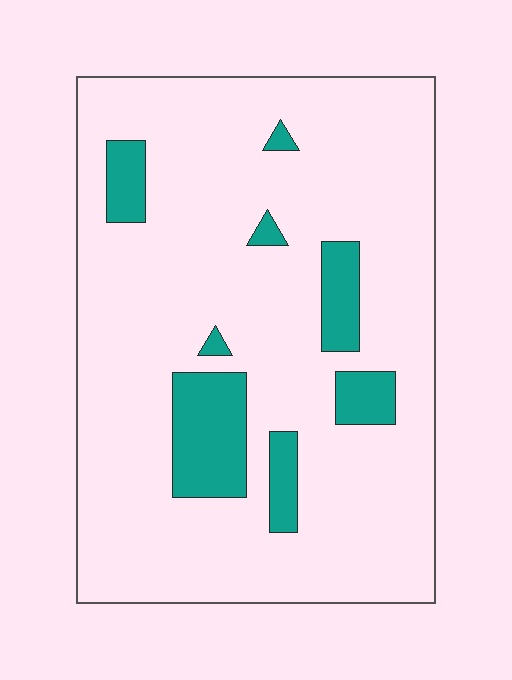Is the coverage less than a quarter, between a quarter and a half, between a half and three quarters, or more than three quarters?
Less than a quarter.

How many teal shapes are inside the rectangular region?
8.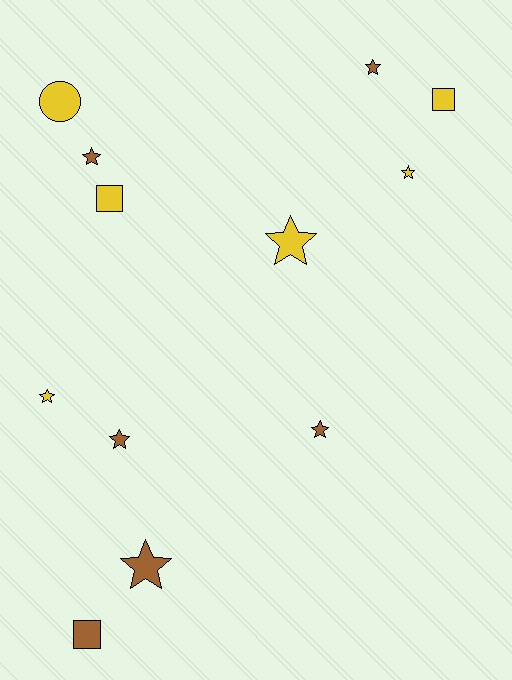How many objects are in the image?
There are 12 objects.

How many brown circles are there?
There are no brown circles.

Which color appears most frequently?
Brown, with 6 objects.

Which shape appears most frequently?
Star, with 8 objects.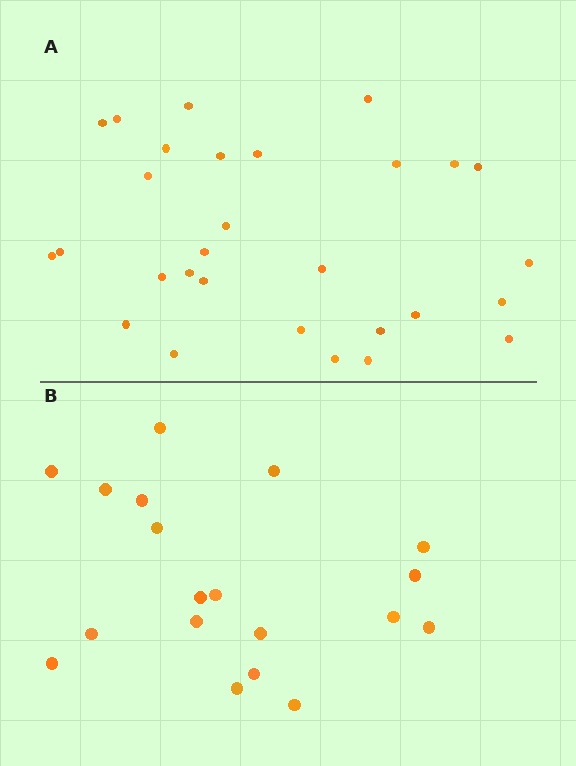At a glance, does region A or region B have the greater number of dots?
Region A (the top region) has more dots.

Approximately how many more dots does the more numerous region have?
Region A has roughly 10 or so more dots than region B.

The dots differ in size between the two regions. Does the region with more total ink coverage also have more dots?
No. Region B has more total ink coverage because its dots are larger, but region A actually contains more individual dots. Total area can be misleading — the number of items is what matters here.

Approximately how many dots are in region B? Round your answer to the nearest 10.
About 20 dots. (The exact count is 19, which rounds to 20.)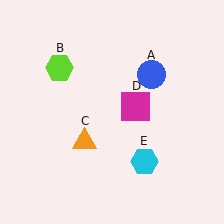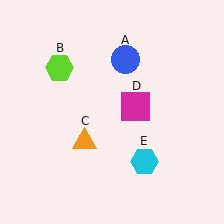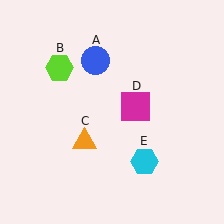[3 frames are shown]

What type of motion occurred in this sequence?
The blue circle (object A) rotated counterclockwise around the center of the scene.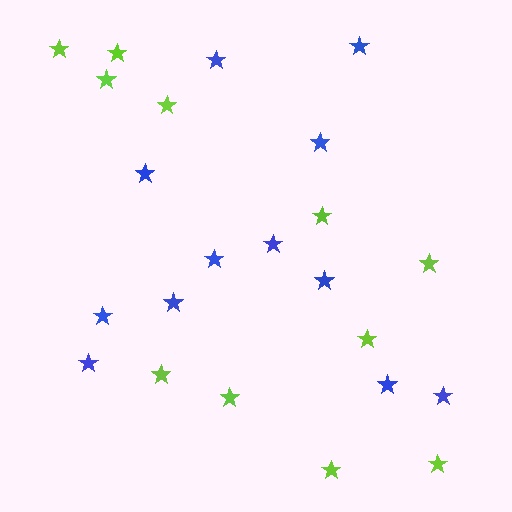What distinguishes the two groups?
There are 2 groups: one group of blue stars (12) and one group of lime stars (11).